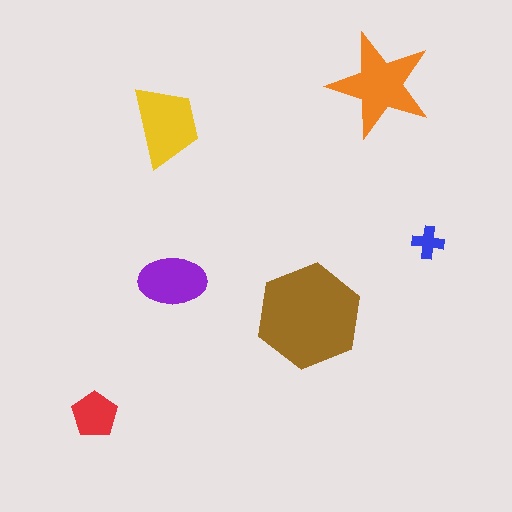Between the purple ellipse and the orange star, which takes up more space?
The orange star.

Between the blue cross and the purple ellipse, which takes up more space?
The purple ellipse.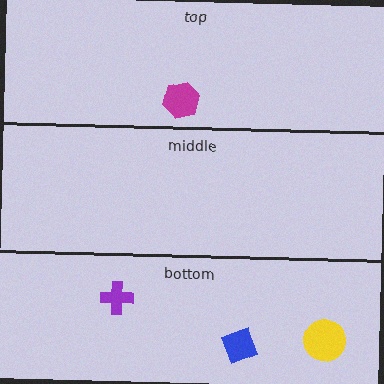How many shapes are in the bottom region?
3.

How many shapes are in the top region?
1.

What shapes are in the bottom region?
The yellow circle, the purple cross, the blue square.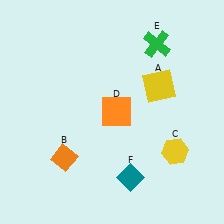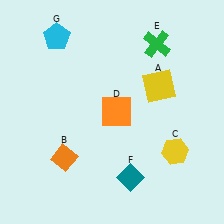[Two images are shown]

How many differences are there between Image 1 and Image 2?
There is 1 difference between the two images.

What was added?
A cyan pentagon (G) was added in Image 2.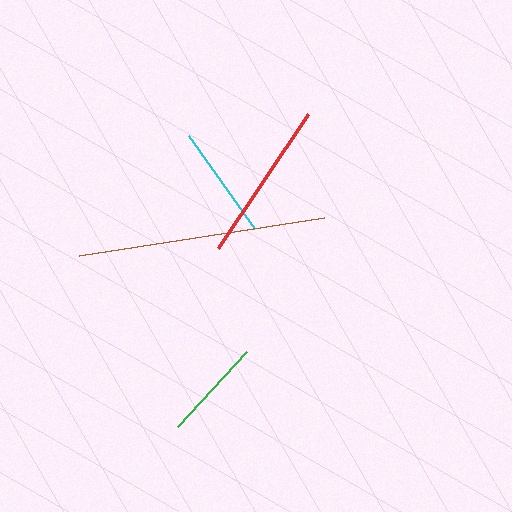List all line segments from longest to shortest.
From longest to shortest: brown, red, cyan, green.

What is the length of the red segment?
The red segment is approximately 162 pixels long.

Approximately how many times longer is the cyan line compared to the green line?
The cyan line is approximately 1.1 times the length of the green line.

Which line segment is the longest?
The brown line is the longest at approximately 247 pixels.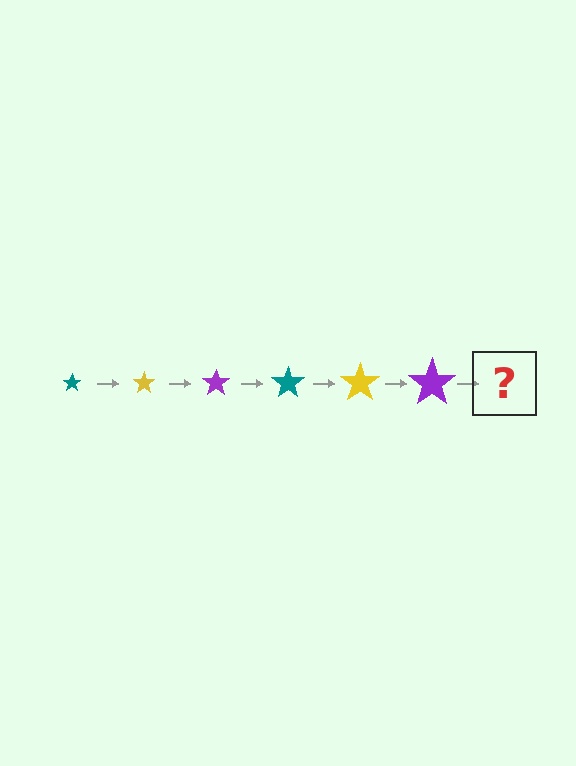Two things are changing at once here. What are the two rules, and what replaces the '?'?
The two rules are that the star grows larger each step and the color cycles through teal, yellow, and purple. The '?' should be a teal star, larger than the previous one.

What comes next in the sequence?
The next element should be a teal star, larger than the previous one.